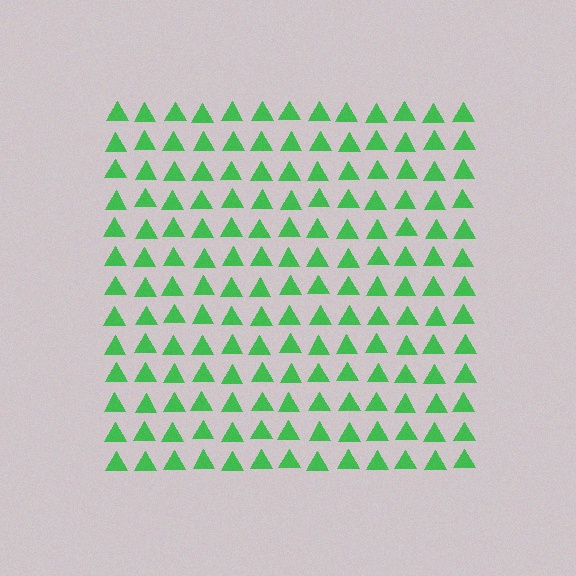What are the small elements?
The small elements are triangles.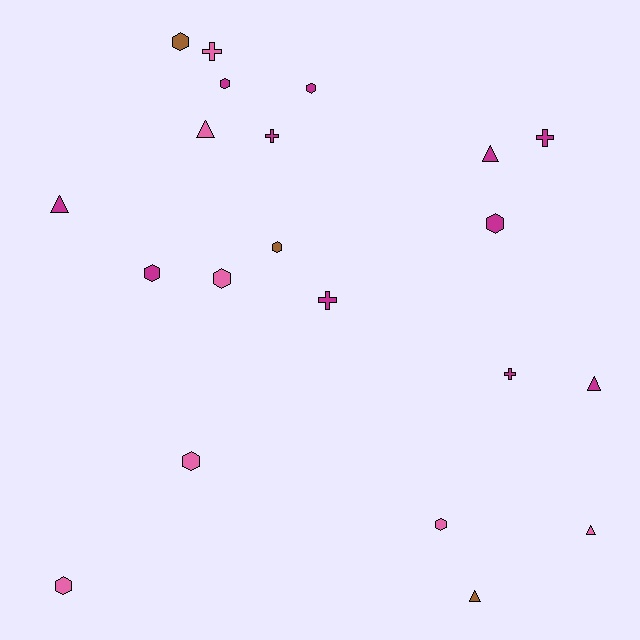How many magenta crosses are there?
There are 4 magenta crosses.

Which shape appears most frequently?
Hexagon, with 10 objects.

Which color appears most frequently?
Magenta, with 11 objects.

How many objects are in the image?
There are 21 objects.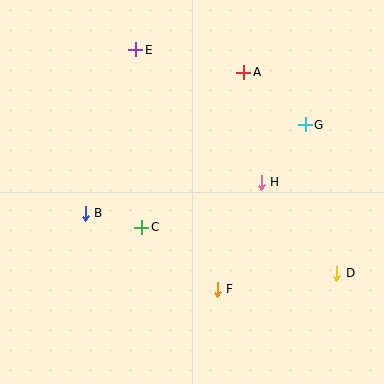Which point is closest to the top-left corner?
Point E is closest to the top-left corner.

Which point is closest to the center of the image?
Point C at (142, 227) is closest to the center.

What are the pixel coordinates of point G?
Point G is at (305, 125).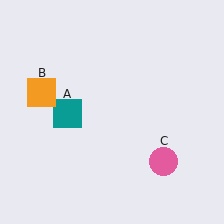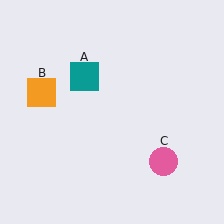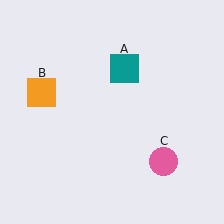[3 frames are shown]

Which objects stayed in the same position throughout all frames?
Orange square (object B) and pink circle (object C) remained stationary.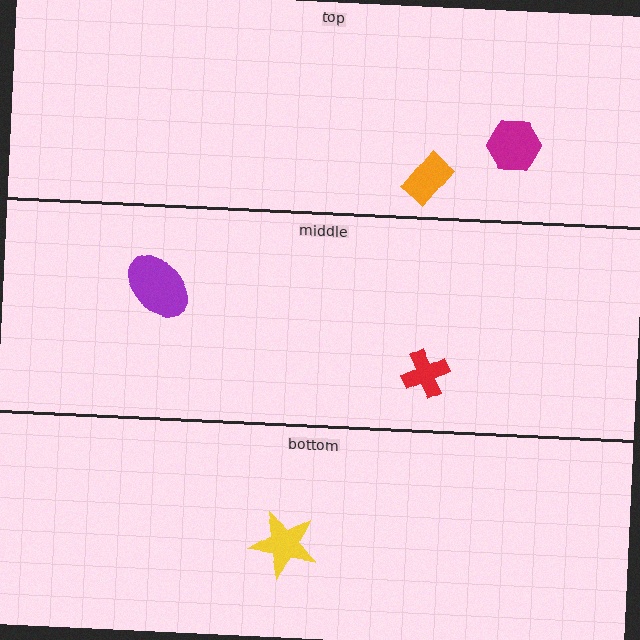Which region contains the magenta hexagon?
The top region.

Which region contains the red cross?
The middle region.